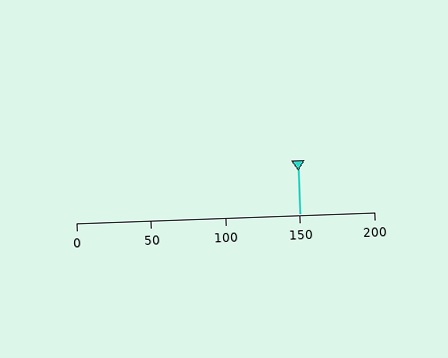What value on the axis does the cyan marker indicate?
The marker indicates approximately 150.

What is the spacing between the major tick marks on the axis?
The major ticks are spaced 50 apart.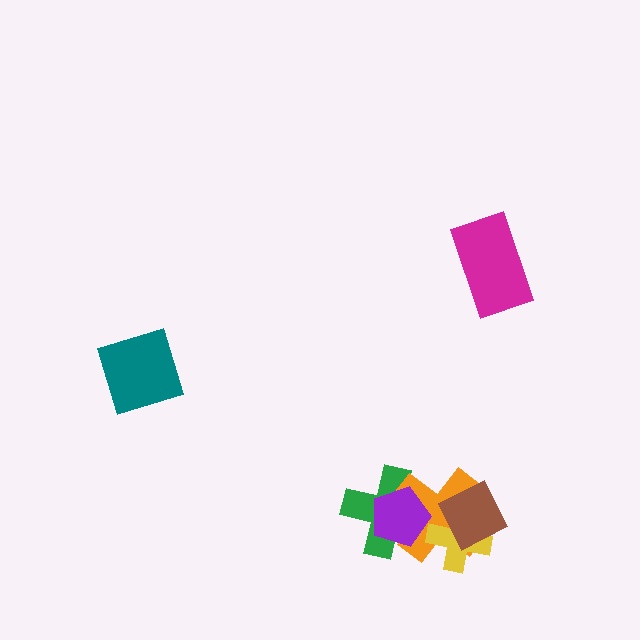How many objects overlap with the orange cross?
4 objects overlap with the orange cross.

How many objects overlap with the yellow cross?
2 objects overlap with the yellow cross.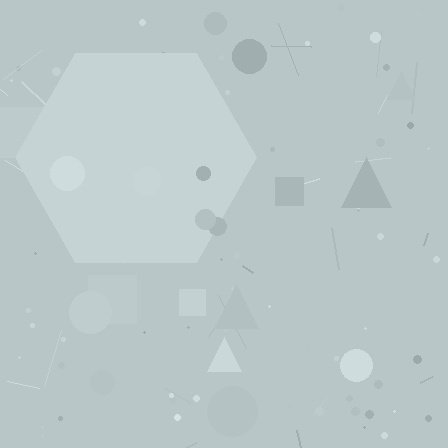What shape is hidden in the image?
A hexagon is hidden in the image.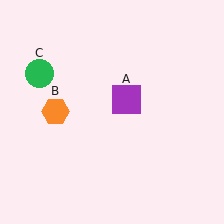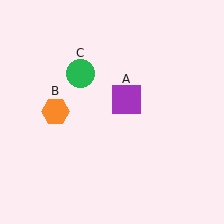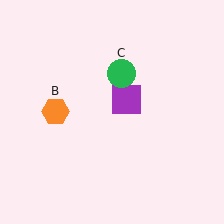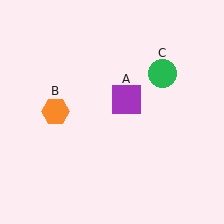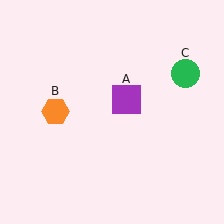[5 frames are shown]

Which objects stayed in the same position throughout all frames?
Purple square (object A) and orange hexagon (object B) remained stationary.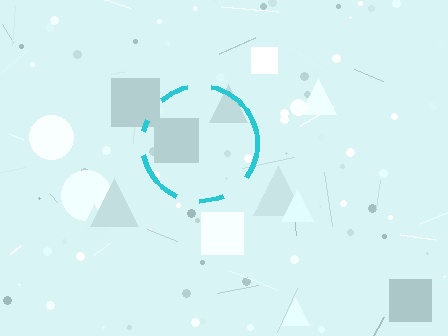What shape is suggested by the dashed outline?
The dashed outline suggests a circle.